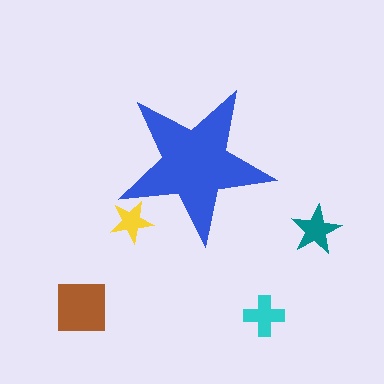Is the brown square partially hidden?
No, the brown square is fully visible.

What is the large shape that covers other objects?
A blue star.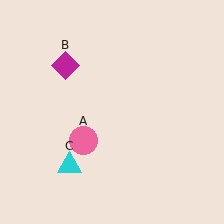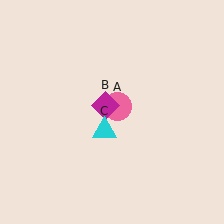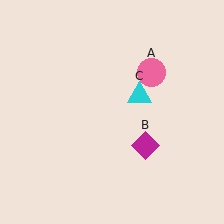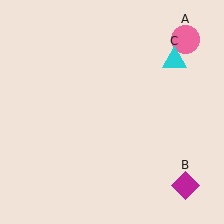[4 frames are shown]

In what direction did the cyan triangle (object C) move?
The cyan triangle (object C) moved up and to the right.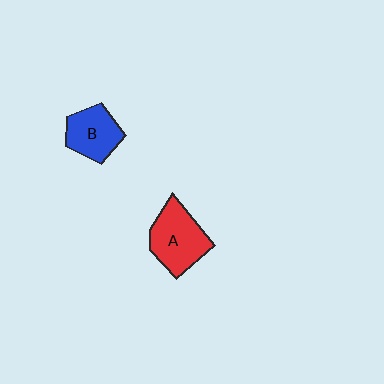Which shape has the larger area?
Shape A (red).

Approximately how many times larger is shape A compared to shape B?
Approximately 1.3 times.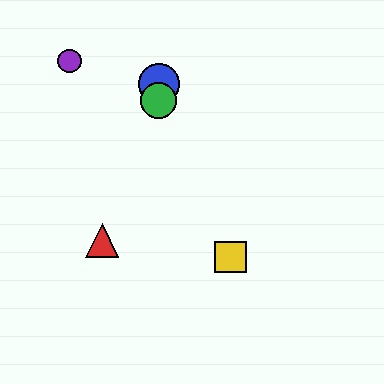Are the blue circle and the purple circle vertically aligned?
No, the blue circle is at x≈159 and the purple circle is at x≈69.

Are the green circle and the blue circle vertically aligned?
Yes, both are at x≈159.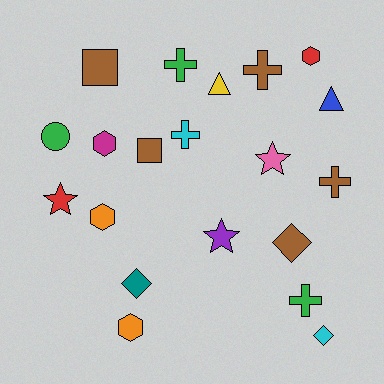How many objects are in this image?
There are 20 objects.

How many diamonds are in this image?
There are 3 diamonds.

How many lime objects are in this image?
There are no lime objects.